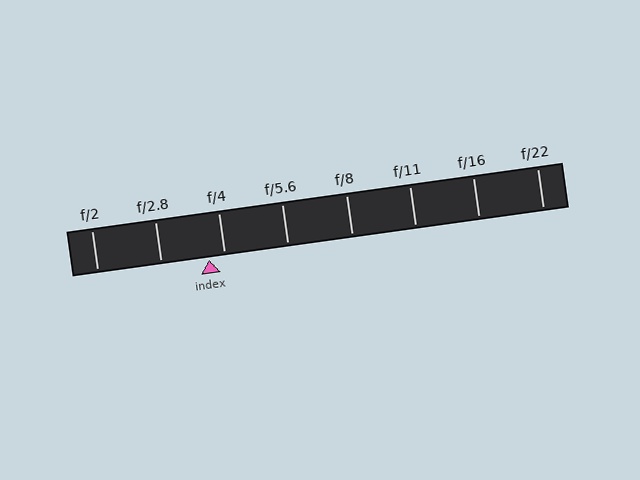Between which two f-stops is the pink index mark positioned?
The index mark is between f/2.8 and f/4.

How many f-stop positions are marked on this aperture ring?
There are 8 f-stop positions marked.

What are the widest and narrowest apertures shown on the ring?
The widest aperture shown is f/2 and the narrowest is f/22.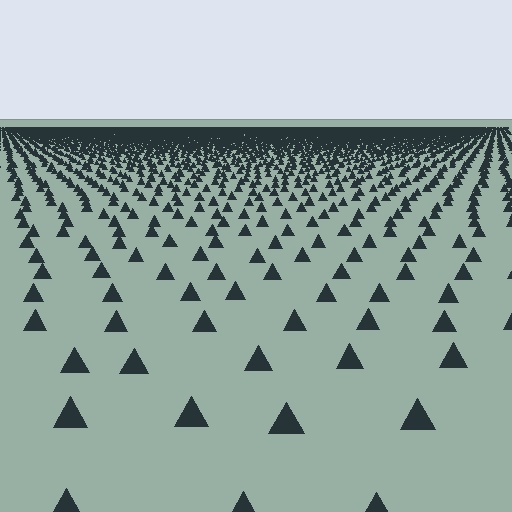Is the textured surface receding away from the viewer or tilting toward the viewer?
The surface is receding away from the viewer. Texture elements get smaller and denser toward the top.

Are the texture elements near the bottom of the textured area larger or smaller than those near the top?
Larger. Near the bottom, elements are closer to the viewer and appear at a bigger on-screen size.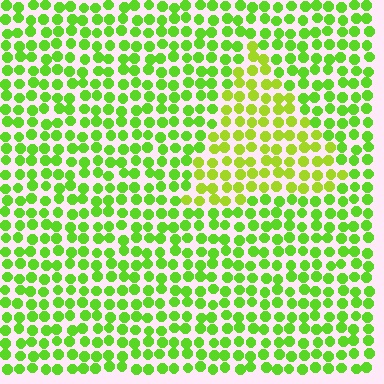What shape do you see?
I see a triangle.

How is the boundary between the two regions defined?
The boundary is defined purely by a slight shift in hue (about 24 degrees). Spacing, size, and orientation are identical on both sides.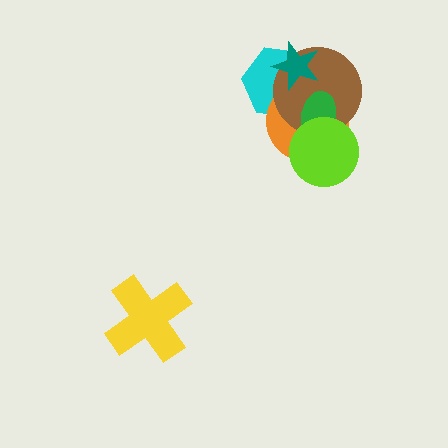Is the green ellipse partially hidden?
Yes, it is partially covered by another shape.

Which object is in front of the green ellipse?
The lime circle is in front of the green ellipse.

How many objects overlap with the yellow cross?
0 objects overlap with the yellow cross.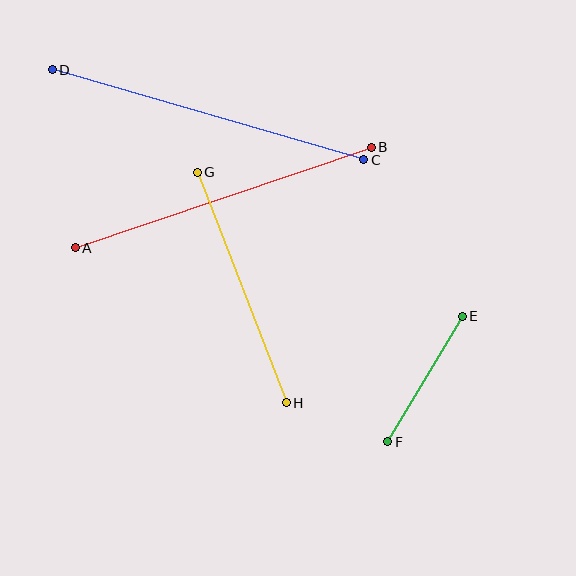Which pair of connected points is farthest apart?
Points C and D are farthest apart.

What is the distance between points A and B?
The distance is approximately 313 pixels.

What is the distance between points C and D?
The distance is approximately 324 pixels.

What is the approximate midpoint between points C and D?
The midpoint is at approximately (208, 115) pixels.